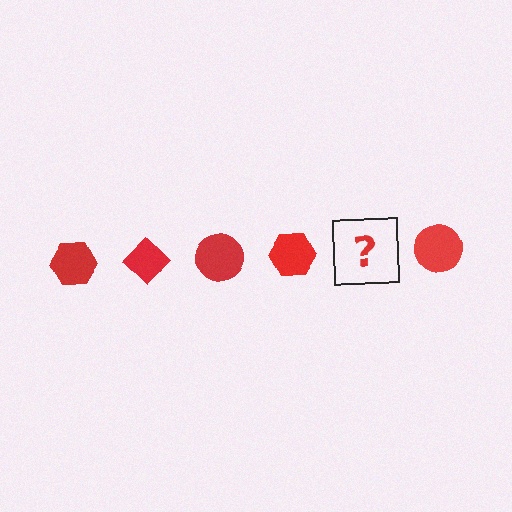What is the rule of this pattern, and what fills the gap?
The rule is that the pattern cycles through hexagon, diamond, circle shapes in red. The gap should be filled with a red diamond.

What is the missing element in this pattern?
The missing element is a red diamond.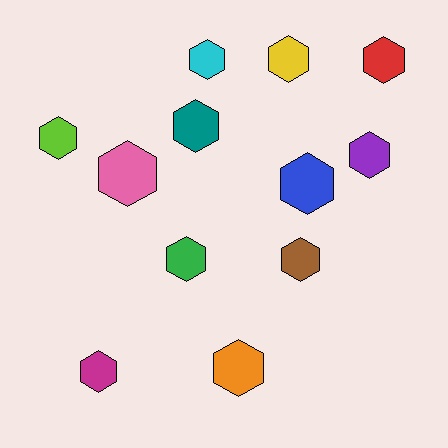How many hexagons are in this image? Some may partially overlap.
There are 12 hexagons.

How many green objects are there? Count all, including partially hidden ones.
There is 1 green object.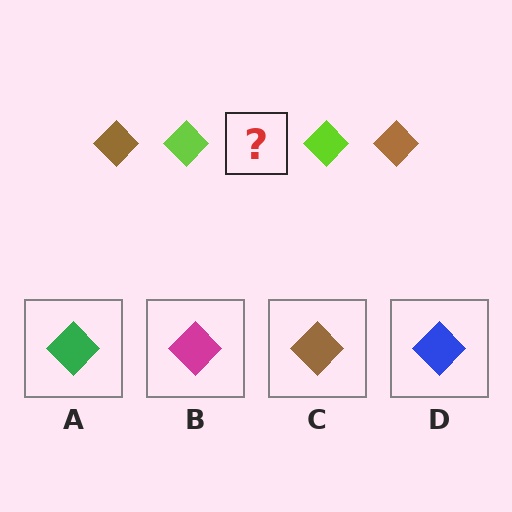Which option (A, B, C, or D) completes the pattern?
C.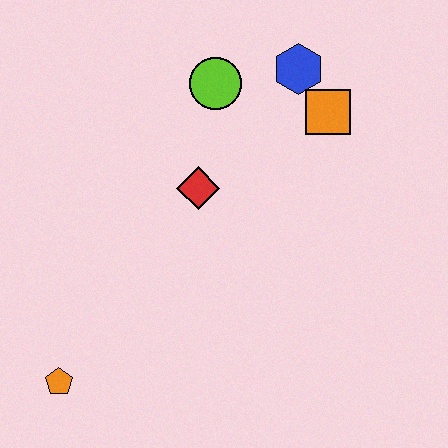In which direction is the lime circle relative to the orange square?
The lime circle is to the left of the orange square.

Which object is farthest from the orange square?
The orange pentagon is farthest from the orange square.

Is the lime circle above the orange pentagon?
Yes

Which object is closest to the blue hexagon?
The orange square is closest to the blue hexagon.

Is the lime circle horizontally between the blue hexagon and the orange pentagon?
Yes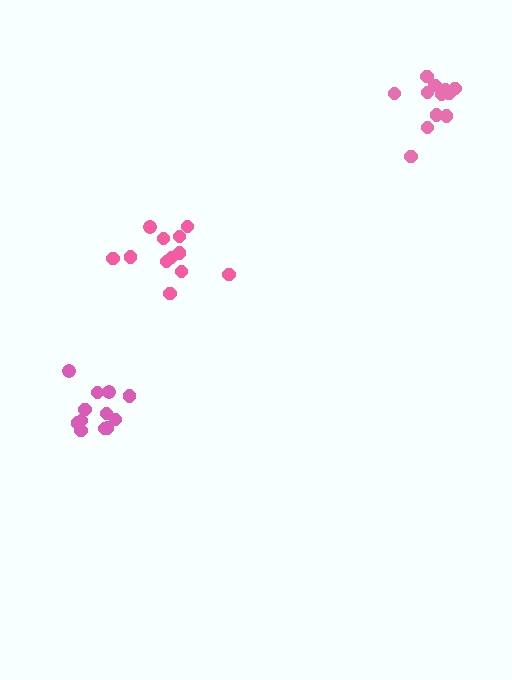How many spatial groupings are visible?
There are 3 spatial groupings.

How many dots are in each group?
Group 1: 12 dots, Group 2: 12 dots, Group 3: 12 dots (36 total).